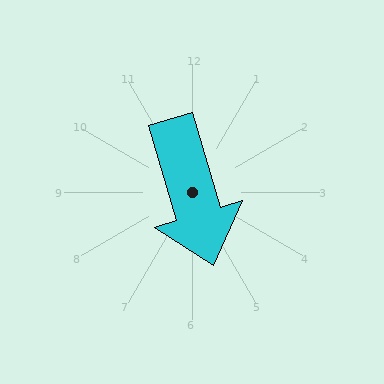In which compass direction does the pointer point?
South.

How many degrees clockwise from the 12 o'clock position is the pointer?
Approximately 163 degrees.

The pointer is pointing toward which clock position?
Roughly 5 o'clock.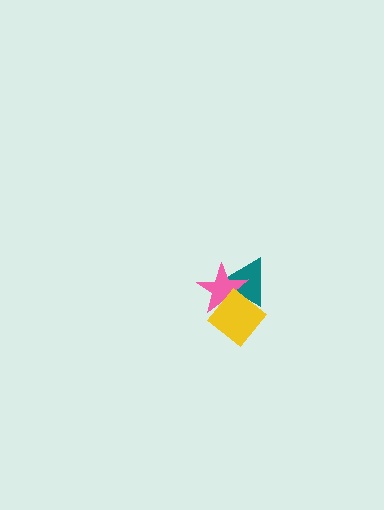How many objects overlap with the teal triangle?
2 objects overlap with the teal triangle.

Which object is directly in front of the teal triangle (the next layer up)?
The pink star is directly in front of the teal triangle.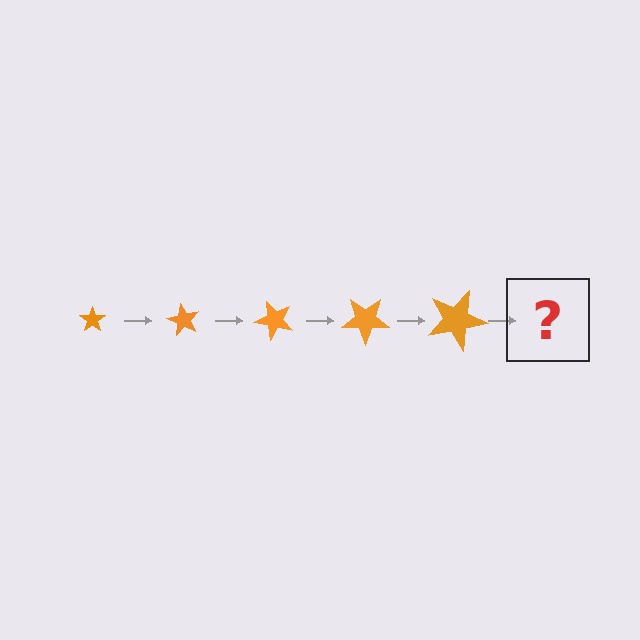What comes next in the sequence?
The next element should be a star, larger than the previous one and rotated 300 degrees from the start.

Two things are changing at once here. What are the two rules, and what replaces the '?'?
The two rules are that the star grows larger each step and it rotates 60 degrees each step. The '?' should be a star, larger than the previous one and rotated 300 degrees from the start.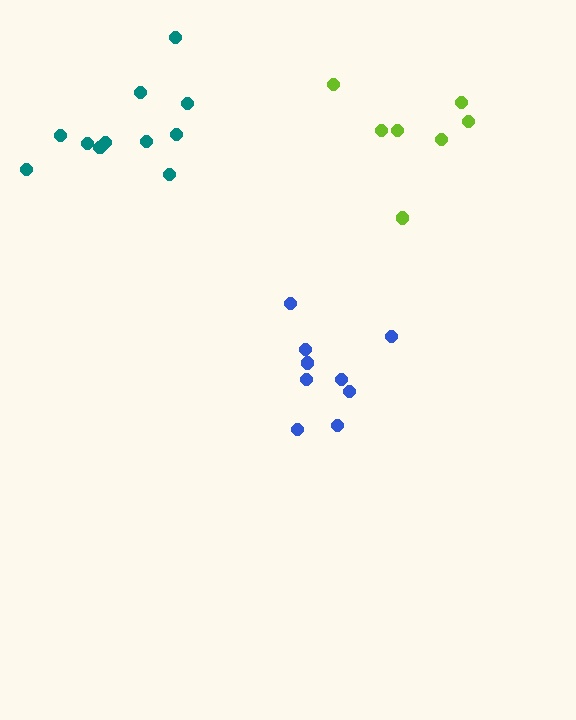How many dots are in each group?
Group 1: 9 dots, Group 2: 11 dots, Group 3: 7 dots (27 total).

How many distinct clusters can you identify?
There are 3 distinct clusters.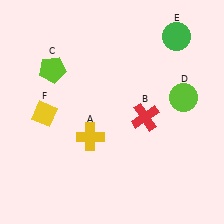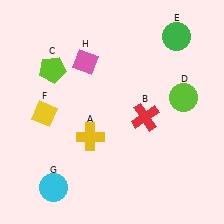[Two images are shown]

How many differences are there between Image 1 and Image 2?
There are 2 differences between the two images.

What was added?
A cyan circle (G), a pink diamond (H) were added in Image 2.